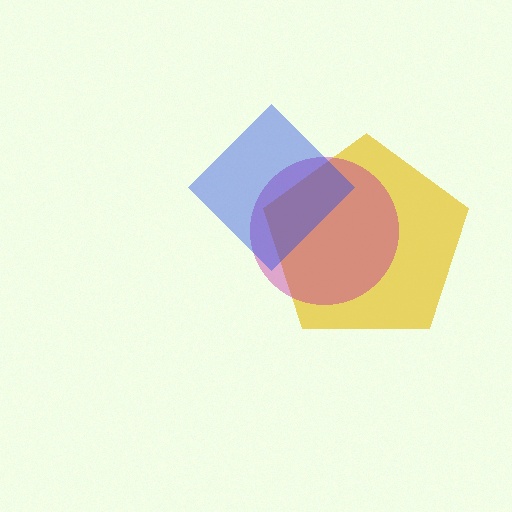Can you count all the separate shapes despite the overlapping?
Yes, there are 3 separate shapes.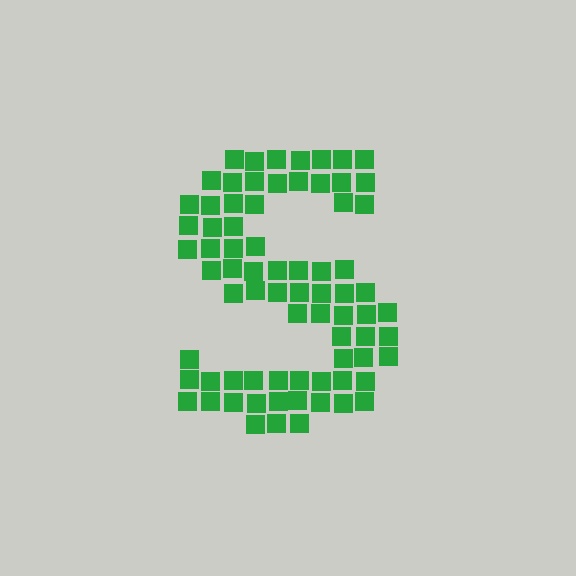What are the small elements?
The small elements are squares.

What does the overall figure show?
The overall figure shows the letter S.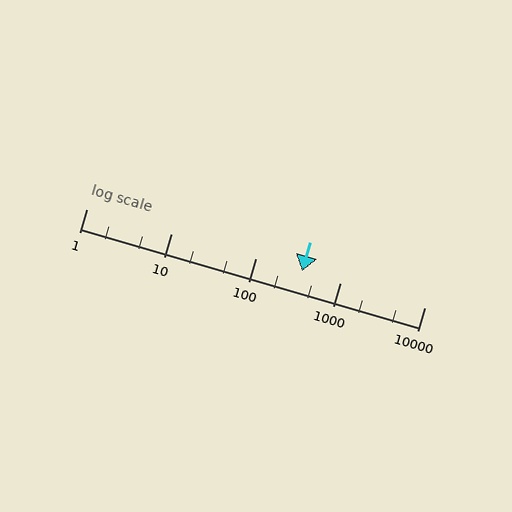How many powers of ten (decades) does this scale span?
The scale spans 4 decades, from 1 to 10000.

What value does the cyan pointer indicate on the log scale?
The pointer indicates approximately 360.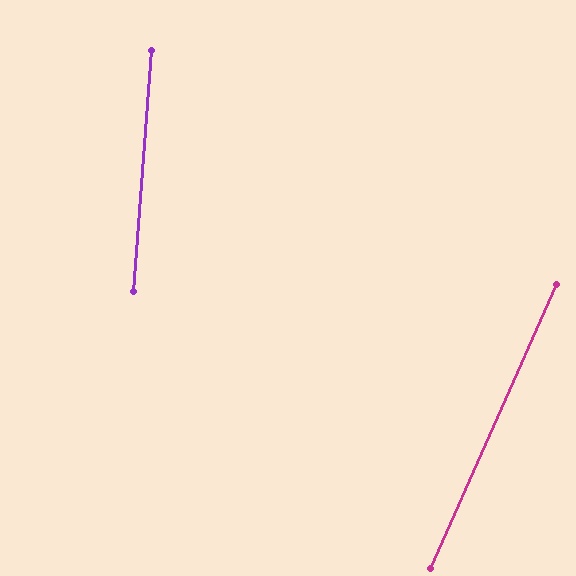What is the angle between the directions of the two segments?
Approximately 20 degrees.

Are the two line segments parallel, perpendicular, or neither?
Neither parallel nor perpendicular — they differ by about 20°.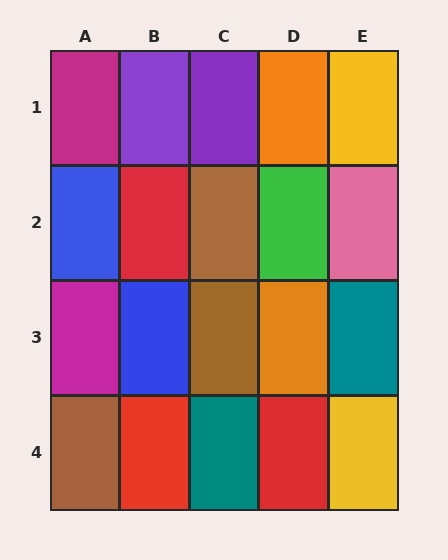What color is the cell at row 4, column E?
Yellow.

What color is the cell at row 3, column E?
Teal.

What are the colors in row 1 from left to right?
Magenta, purple, purple, orange, yellow.